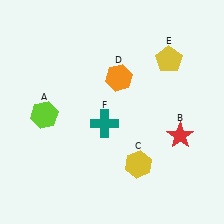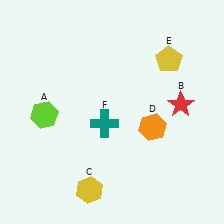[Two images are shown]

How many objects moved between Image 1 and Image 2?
3 objects moved between the two images.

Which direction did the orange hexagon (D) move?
The orange hexagon (D) moved down.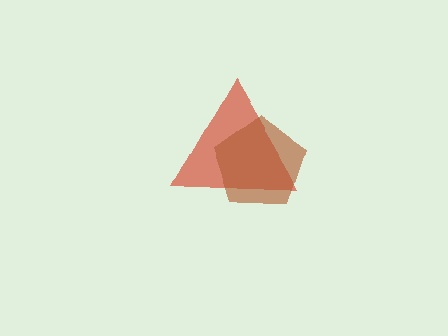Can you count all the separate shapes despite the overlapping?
Yes, there are 2 separate shapes.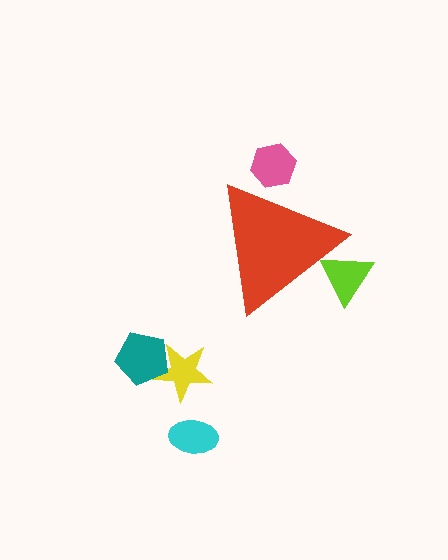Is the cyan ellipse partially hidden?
No, the cyan ellipse is fully visible.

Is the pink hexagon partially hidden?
Yes, the pink hexagon is partially hidden behind the red triangle.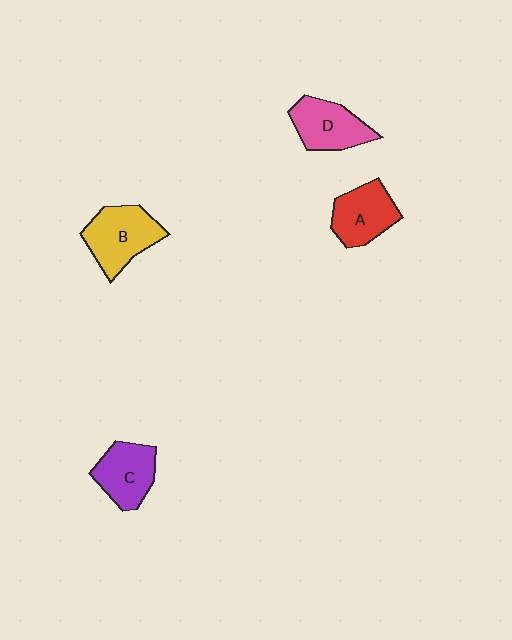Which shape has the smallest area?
Shape C (purple).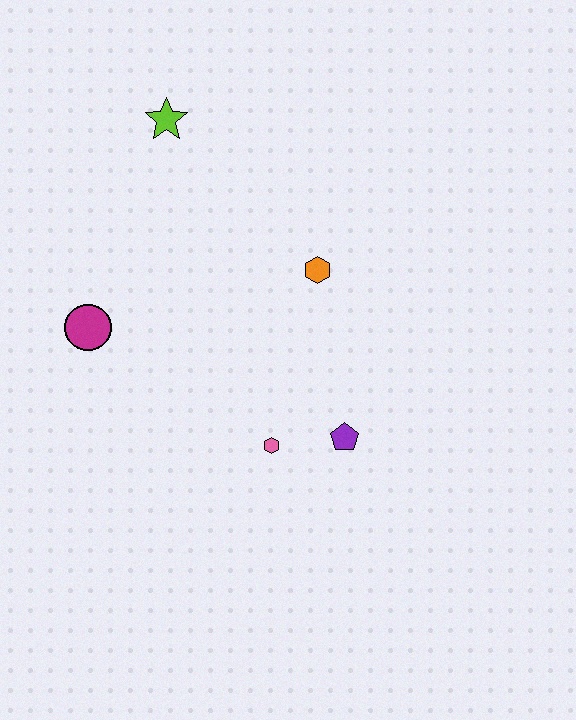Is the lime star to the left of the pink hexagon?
Yes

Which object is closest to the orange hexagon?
The purple pentagon is closest to the orange hexagon.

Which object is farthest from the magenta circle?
The purple pentagon is farthest from the magenta circle.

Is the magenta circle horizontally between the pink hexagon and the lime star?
No